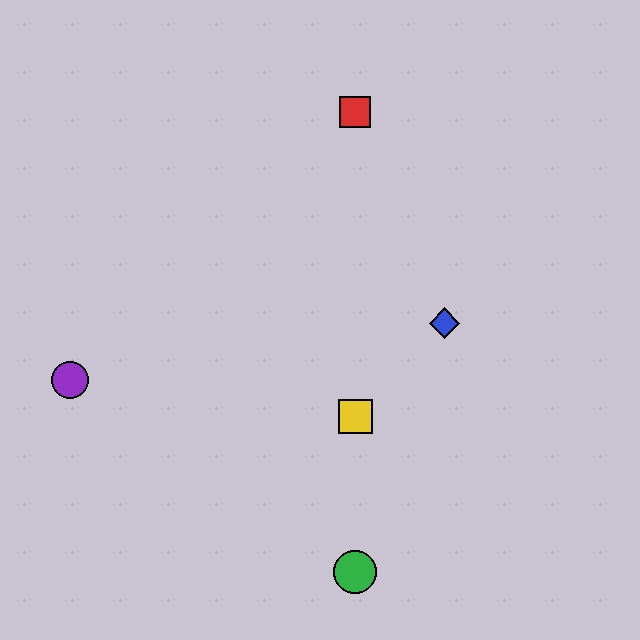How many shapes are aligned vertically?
3 shapes (the red square, the green circle, the yellow square) are aligned vertically.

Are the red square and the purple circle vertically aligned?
No, the red square is at x≈355 and the purple circle is at x≈70.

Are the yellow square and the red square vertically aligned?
Yes, both are at x≈355.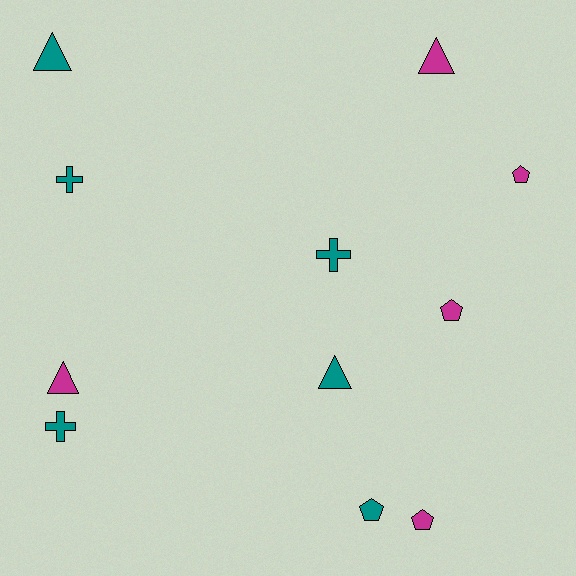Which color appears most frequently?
Teal, with 6 objects.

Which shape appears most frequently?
Triangle, with 4 objects.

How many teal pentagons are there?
There is 1 teal pentagon.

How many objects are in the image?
There are 11 objects.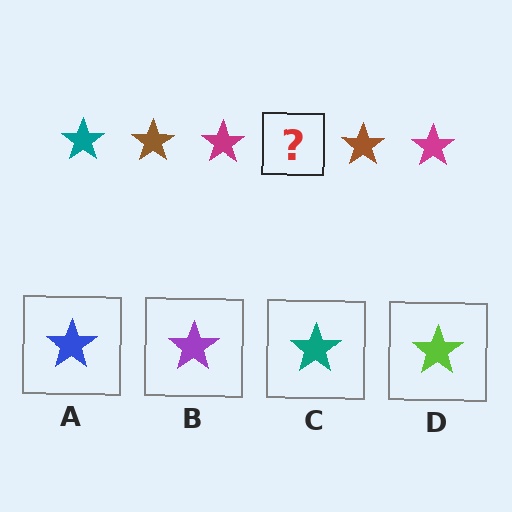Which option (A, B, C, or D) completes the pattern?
C.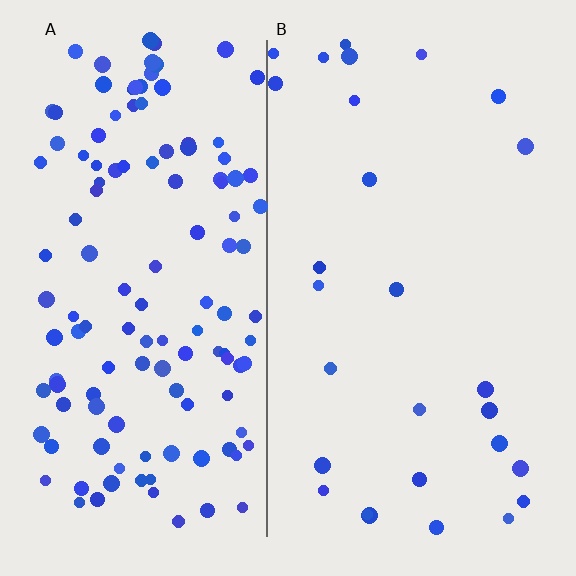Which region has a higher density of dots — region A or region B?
A (the left).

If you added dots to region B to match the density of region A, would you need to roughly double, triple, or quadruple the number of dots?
Approximately quadruple.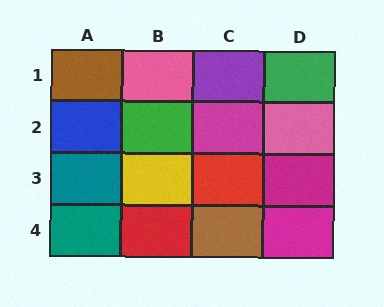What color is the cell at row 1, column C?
Purple.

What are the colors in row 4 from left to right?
Teal, red, brown, magenta.